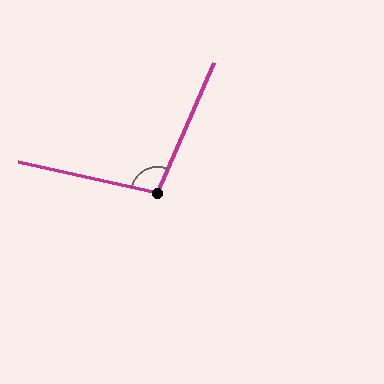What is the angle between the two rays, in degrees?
Approximately 101 degrees.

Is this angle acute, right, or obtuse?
It is obtuse.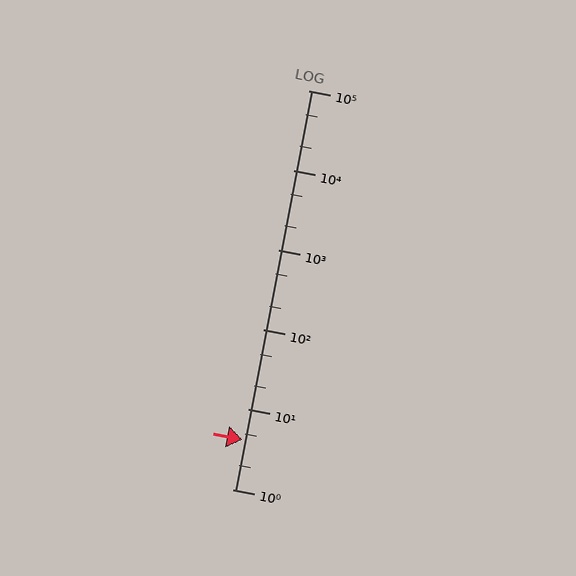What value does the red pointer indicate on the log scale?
The pointer indicates approximately 4.2.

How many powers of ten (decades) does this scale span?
The scale spans 5 decades, from 1 to 100000.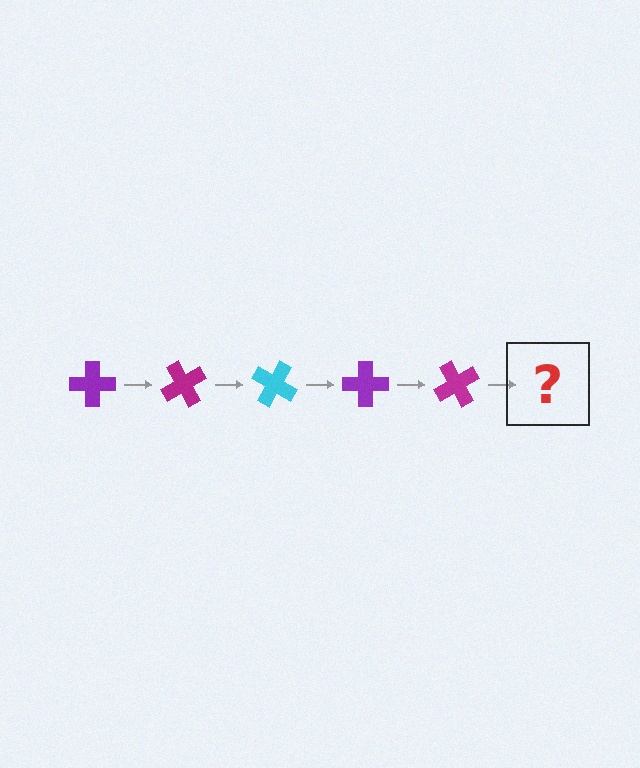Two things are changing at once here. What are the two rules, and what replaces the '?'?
The two rules are that it rotates 60 degrees each step and the color cycles through purple, magenta, and cyan. The '?' should be a cyan cross, rotated 300 degrees from the start.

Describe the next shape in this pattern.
It should be a cyan cross, rotated 300 degrees from the start.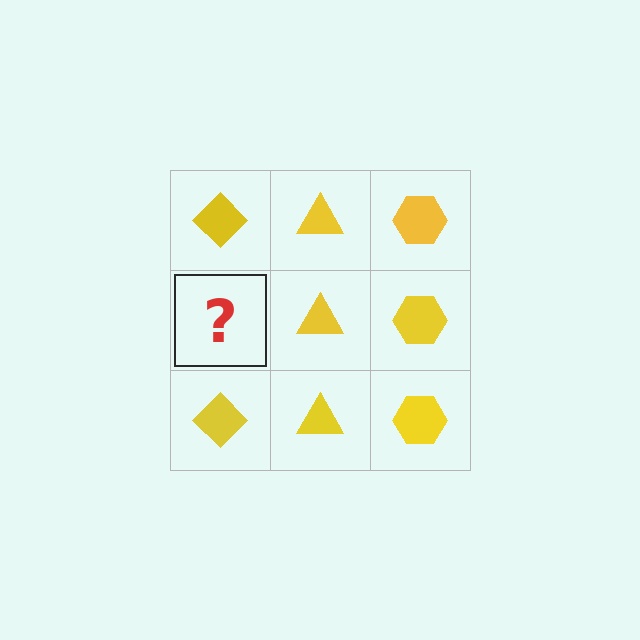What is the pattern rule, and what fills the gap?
The rule is that each column has a consistent shape. The gap should be filled with a yellow diamond.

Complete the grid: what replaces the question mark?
The question mark should be replaced with a yellow diamond.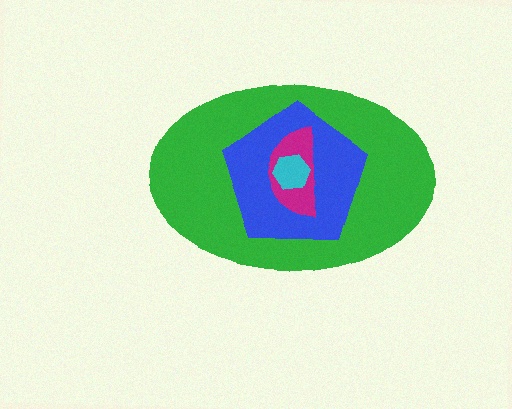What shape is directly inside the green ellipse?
The blue pentagon.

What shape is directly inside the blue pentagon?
The magenta semicircle.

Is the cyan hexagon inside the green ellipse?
Yes.